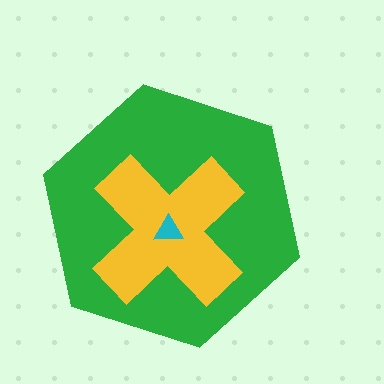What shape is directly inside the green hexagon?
The yellow cross.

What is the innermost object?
The cyan triangle.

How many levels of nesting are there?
3.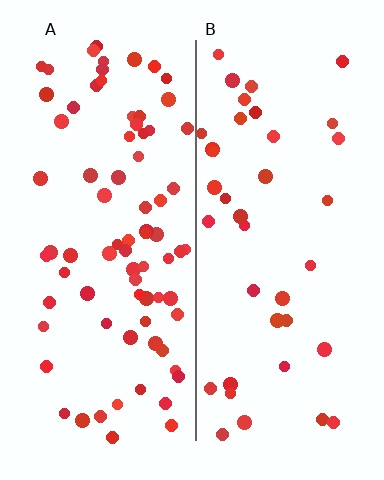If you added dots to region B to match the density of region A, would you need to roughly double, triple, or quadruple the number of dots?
Approximately double.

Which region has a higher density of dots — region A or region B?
A (the left).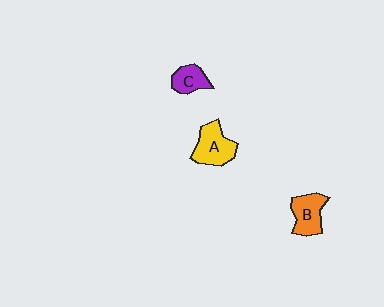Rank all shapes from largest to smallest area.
From largest to smallest: A (yellow), B (orange), C (purple).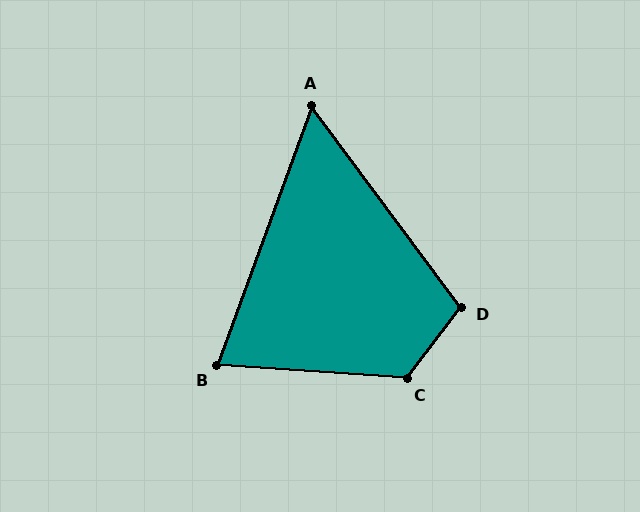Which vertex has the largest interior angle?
C, at approximately 123 degrees.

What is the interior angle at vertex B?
Approximately 74 degrees (acute).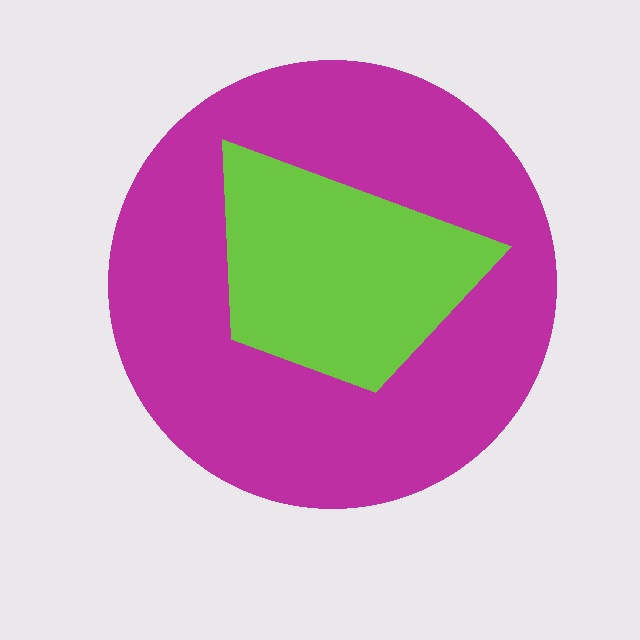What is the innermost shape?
The lime trapezoid.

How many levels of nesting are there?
2.